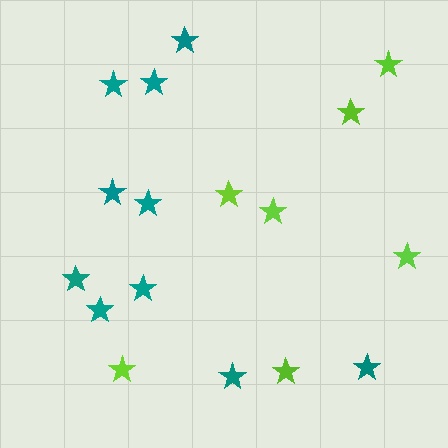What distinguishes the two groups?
There are 2 groups: one group of teal stars (10) and one group of lime stars (7).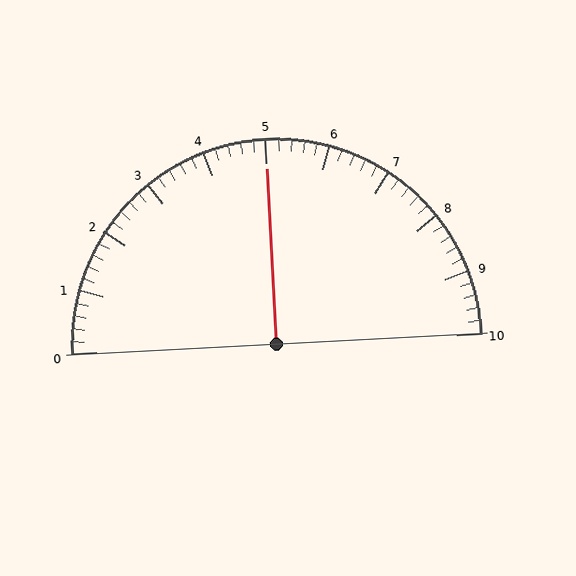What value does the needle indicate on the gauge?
The needle indicates approximately 5.0.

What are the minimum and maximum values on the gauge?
The gauge ranges from 0 to 10.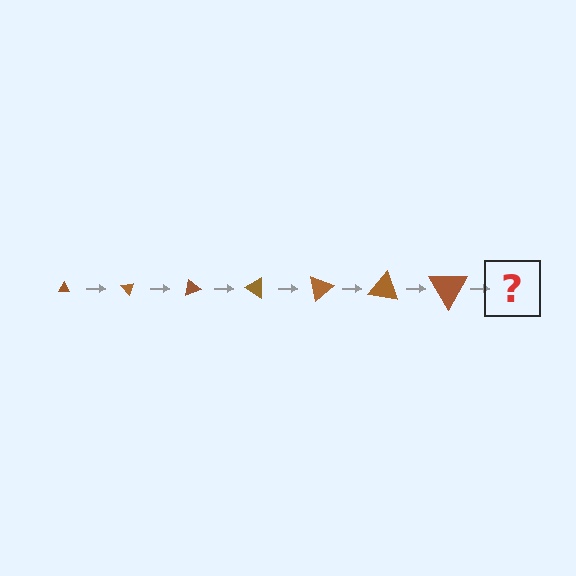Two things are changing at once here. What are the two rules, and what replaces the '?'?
The two rules are that the triangle grows larger each step and it rotates 50 degrees each step. The '?' should be a triangle, larger than the previous one and rotated 350 degrees from the start.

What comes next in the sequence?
The next element should be a triangle, larger than the previous one and rotated 350 degrees from the start.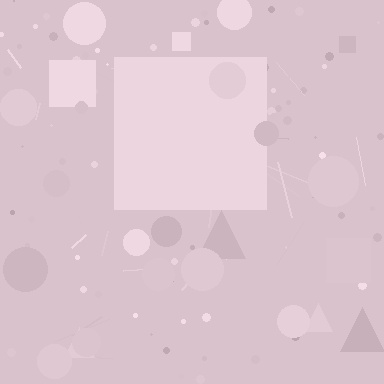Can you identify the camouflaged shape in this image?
The camouflaged shape is a square.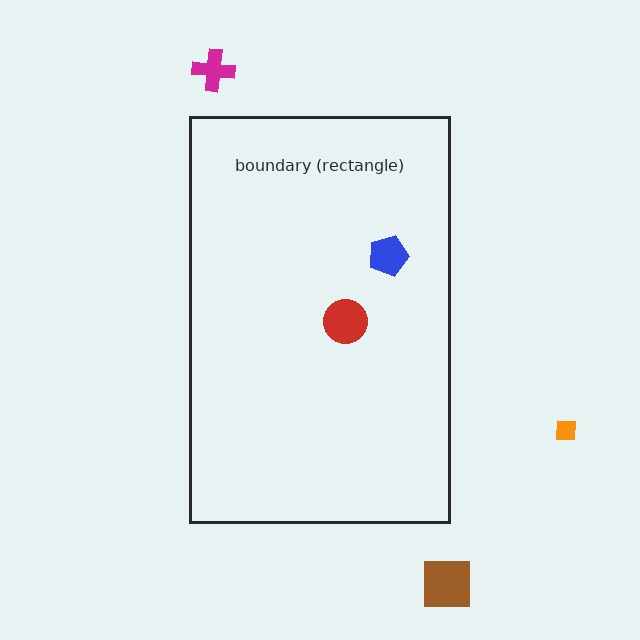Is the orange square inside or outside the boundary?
Outside.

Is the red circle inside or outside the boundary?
Inside.